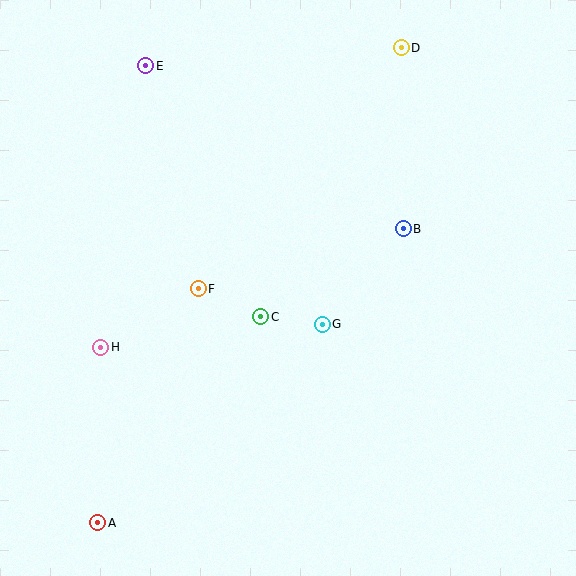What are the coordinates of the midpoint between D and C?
The midpoint between D and C is at (331, 182).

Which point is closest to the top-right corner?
Point D is closest to the top-right corner.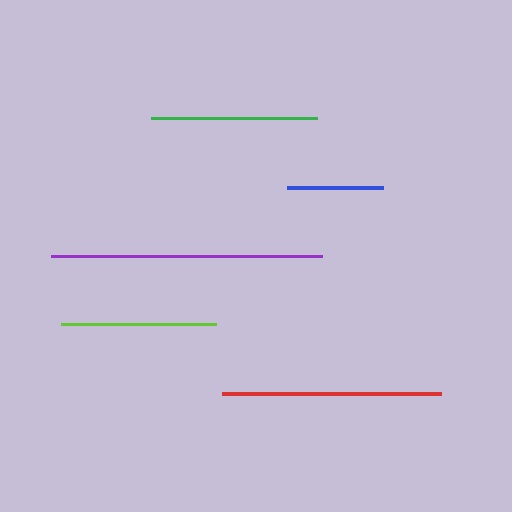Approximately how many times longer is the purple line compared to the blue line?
The purple line is approximately 2.8 times the length of the blue line.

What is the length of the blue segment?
The blue segment is approximately 96 pixels long.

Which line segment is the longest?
The purple line is the longest at approximately 271 pixels.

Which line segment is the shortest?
The blue line is the shortest at approximately 96 pixels.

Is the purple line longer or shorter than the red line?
The purple line is longer than the red line.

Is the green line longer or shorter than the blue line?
The green line is longer than the blue line.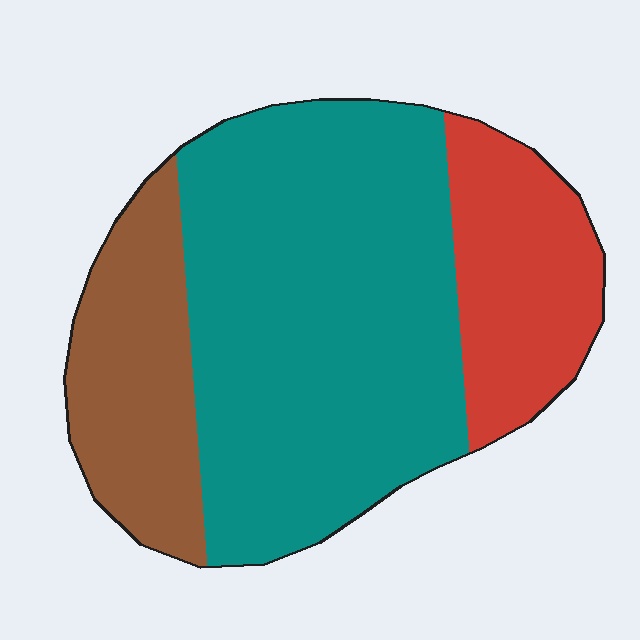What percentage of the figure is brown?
Brown takes up about one fifth (1/5) of the figure.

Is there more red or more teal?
Teal.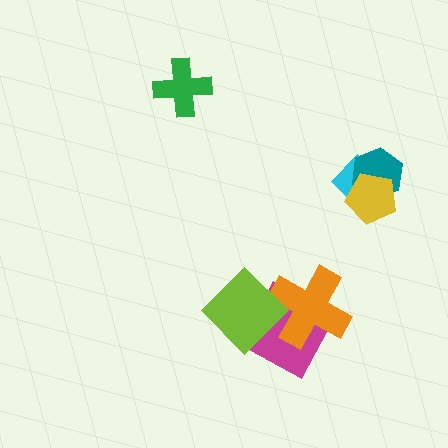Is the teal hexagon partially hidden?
Yes, it is partially covered by another shape.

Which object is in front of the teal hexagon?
The yellow pentagon is in front of the teal hexagon.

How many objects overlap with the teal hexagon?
2 objects overlap with the teal hexagon.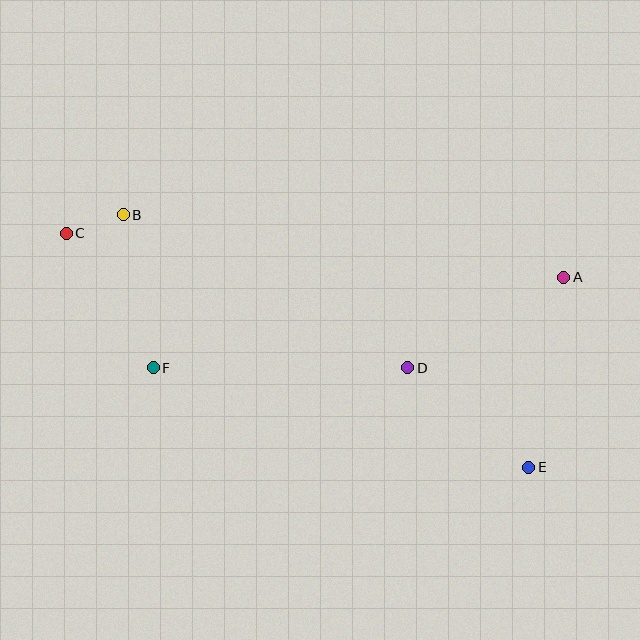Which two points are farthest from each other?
Points C and E are farthest from each other.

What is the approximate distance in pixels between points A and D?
The distance between A and D is approximately 180 pixels.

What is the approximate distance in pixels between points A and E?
The distance between A and E is approximately 193 pixels.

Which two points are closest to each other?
Points B and C are closest to each other.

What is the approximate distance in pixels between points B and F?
The distance between B and F is approximately 156 pixels.